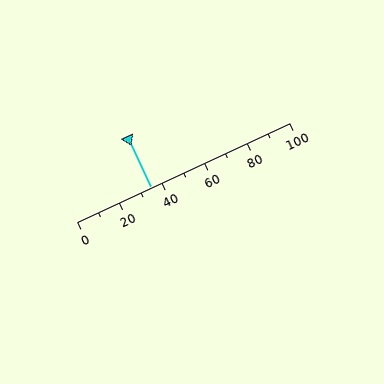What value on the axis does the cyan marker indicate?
The marker indicates approximately 35.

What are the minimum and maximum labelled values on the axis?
The axis runs from 0 to 100.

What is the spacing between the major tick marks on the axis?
The major ticks are spaced 20 apart.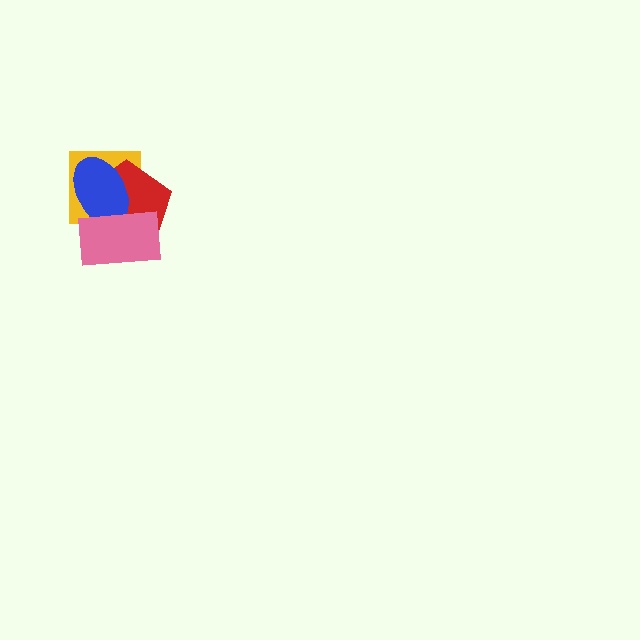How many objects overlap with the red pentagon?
3 objects overlap with the red pentagon.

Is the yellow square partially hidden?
Yes, it is partially covered by another shape.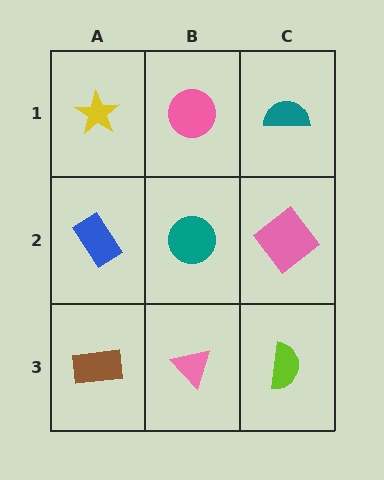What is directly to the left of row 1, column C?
A pink circle.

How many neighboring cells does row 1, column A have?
2.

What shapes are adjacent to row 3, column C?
A pink diamond (row 2, column C), a pink triangle (row 3, column B).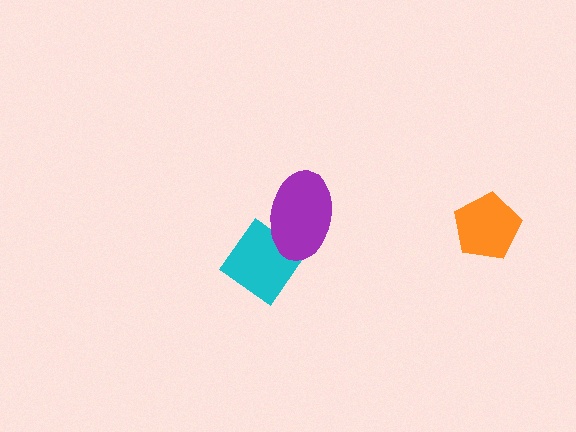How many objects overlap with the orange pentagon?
0 objects overlap with the orange pentagon.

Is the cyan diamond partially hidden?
Yes, it is partially covered by another shape.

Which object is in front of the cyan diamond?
The purple ellipse is in front of the cyan diamond.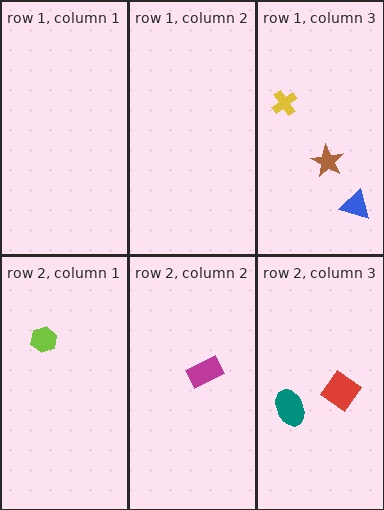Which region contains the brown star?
The row 1, column 3 region.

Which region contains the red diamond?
The row 2, column 3 region.